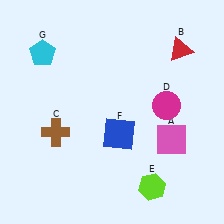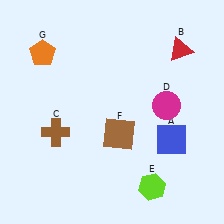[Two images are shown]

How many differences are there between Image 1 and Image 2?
There are 3 differences between the two images.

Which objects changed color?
A changed from pink to blue. F changed from blue to brown. G changed from cyan to orange.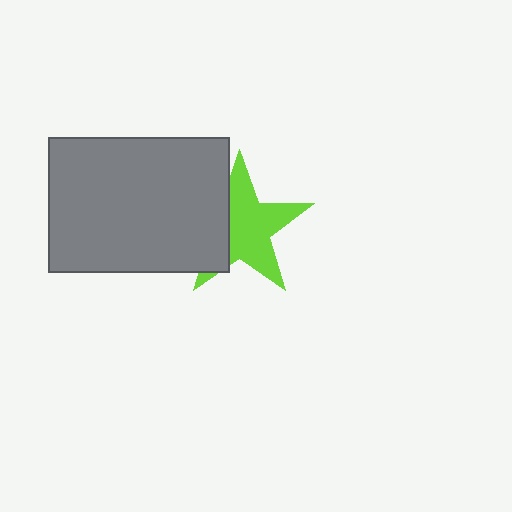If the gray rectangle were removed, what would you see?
You would see the complete lime star.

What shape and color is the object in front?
The object in front is a gray rectangle.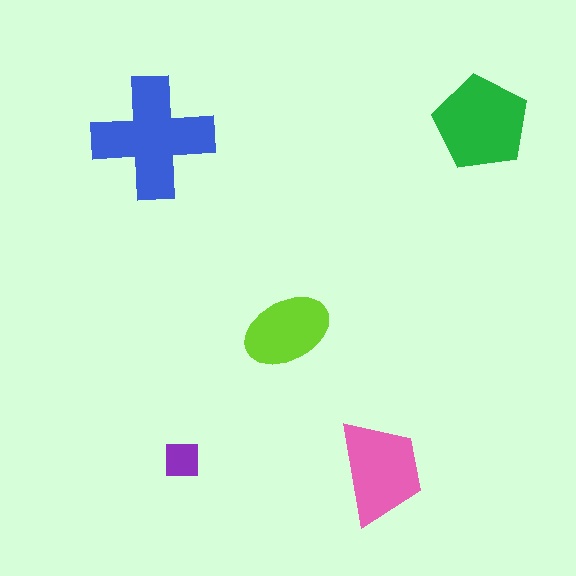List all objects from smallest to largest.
The purple square, the lime ellipse, the pink trapezoid, the green pentagon, the blue cross.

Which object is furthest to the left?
The blue cross is leftmost.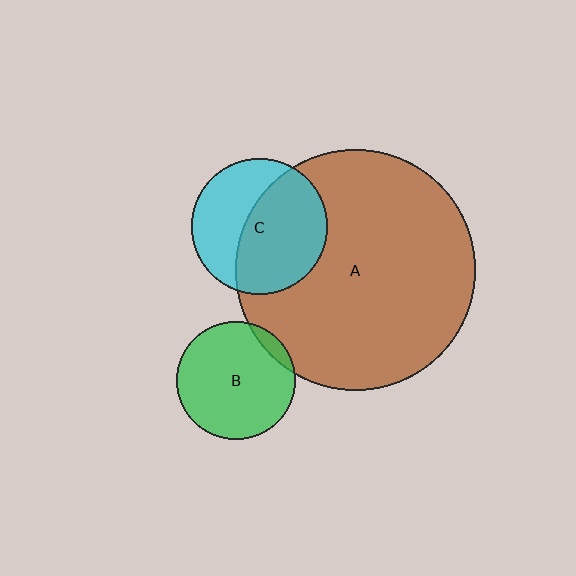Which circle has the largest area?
Circle A (brown).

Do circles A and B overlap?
Yes.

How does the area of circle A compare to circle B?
Approximately 4.1 times.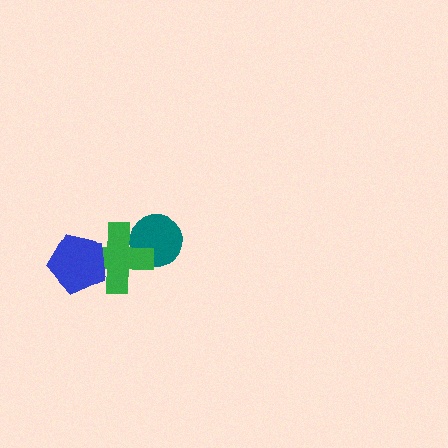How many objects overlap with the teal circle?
1 object overlaps with the teal circle.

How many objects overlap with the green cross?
2 objects overlap with the green cross.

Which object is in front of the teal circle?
The green cross is in front of the teal circle.